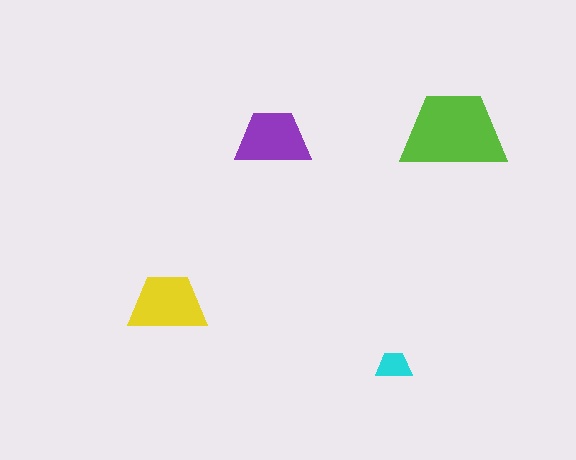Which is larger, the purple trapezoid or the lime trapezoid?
The lime one.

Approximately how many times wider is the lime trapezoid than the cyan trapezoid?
About 3 times wider.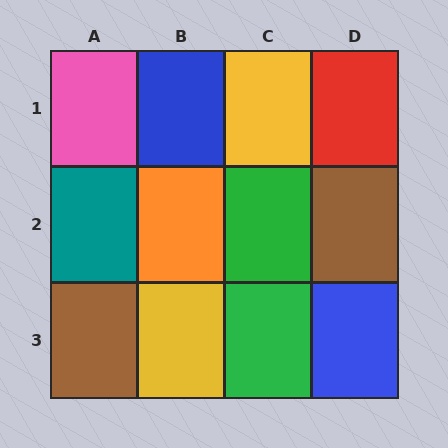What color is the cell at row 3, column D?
Blue.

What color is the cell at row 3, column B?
Yellow.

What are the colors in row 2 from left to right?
Teal, orange, green, brown.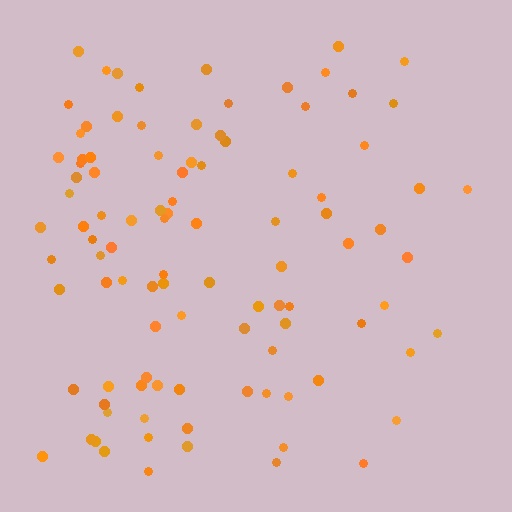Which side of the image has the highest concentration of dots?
The left.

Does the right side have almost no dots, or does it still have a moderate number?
Still a moderate number, just noticeably fewer than the left.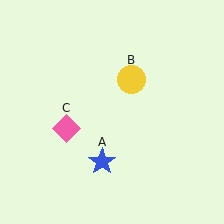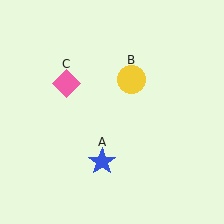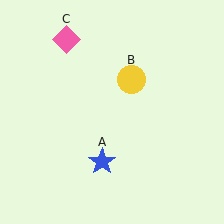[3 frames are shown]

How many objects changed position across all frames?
1 object changed position: pink diamond (object C).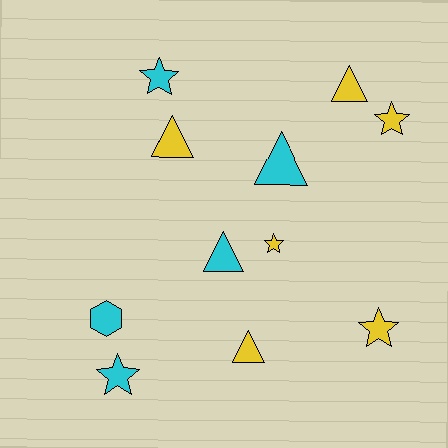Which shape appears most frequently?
Triangle, with 5 objects.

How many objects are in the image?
There are 11 objects.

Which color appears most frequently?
Yellow, with 6 objects.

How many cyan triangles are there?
There are 2 cyan triangles.